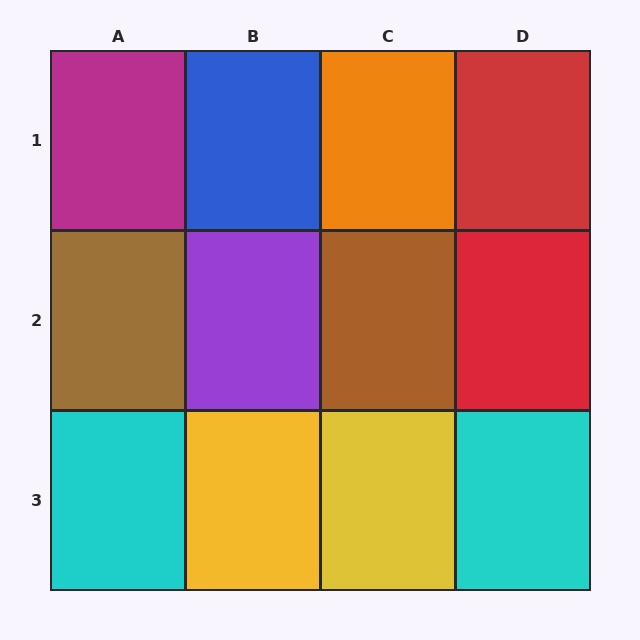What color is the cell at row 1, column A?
Magenta.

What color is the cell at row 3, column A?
Cyan.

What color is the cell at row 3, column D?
Cyan.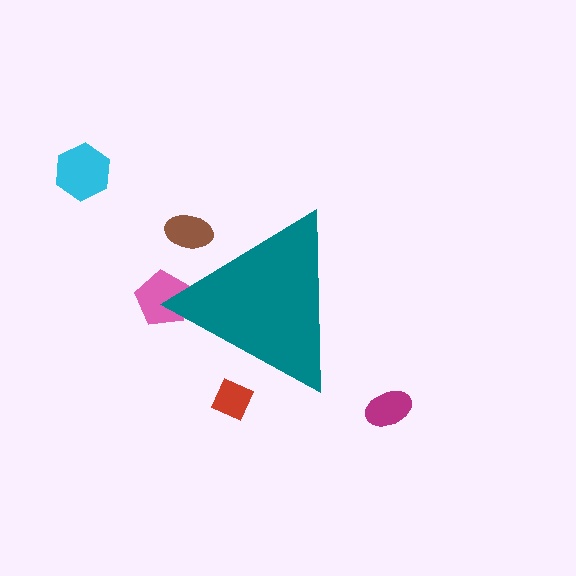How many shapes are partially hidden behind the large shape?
3 shapes are partially hidden.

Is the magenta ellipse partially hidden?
No, the magenta ellipse is fully visible.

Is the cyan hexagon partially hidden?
No, the cyan hexagon is fully visible.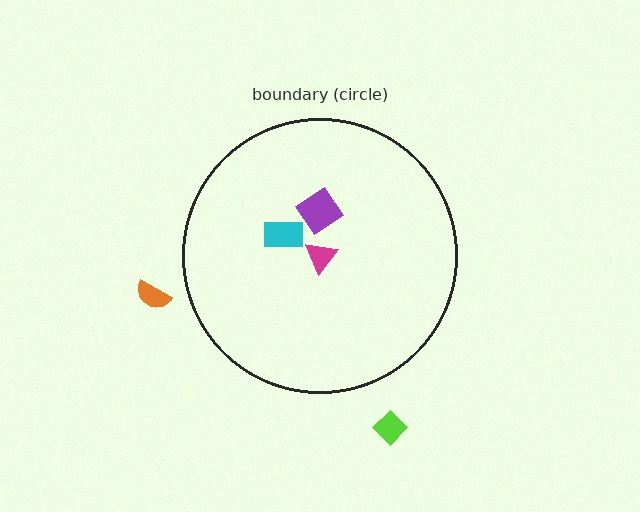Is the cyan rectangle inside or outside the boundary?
Inside.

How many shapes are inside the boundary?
3 inside, 2 outside.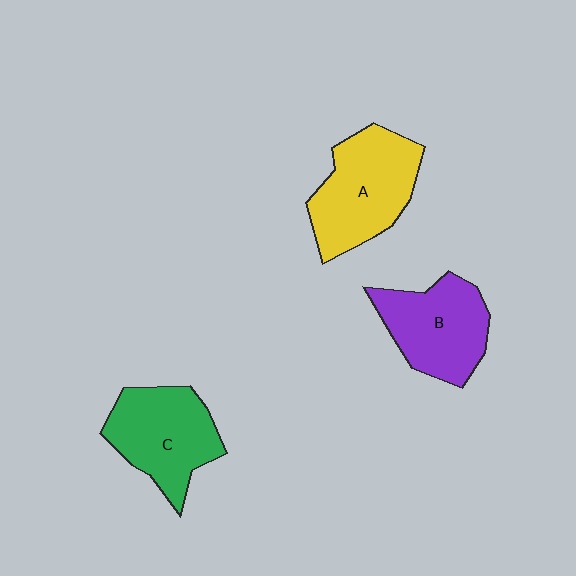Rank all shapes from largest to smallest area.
From largest to smallest: A (yellow), C (green), B (purple).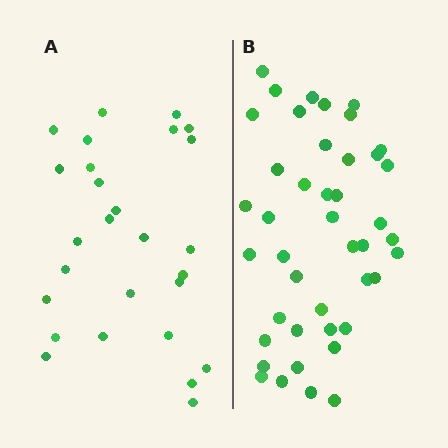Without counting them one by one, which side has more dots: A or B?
Region B (the right region) has more dots.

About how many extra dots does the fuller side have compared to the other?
Region B has approximately 15 more dots than region A.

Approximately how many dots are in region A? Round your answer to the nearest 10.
About 30 dots. (The exact count is 27, which rounds to 30.)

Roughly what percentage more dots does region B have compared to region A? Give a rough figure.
About 60% more.